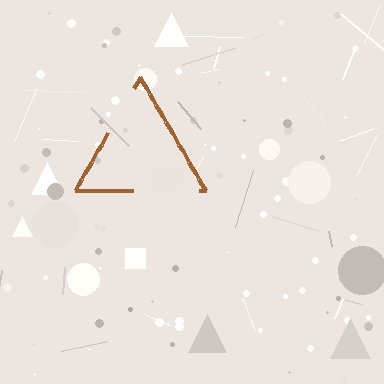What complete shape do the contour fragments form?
The contour fragments form a triangle.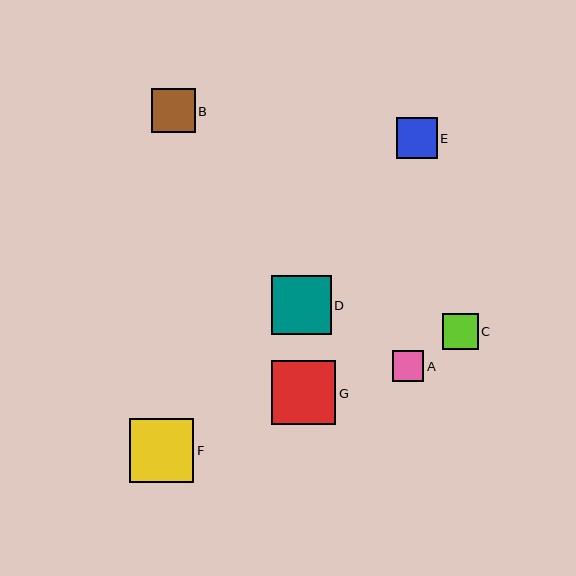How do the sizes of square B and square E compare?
Square B and square E are approximately the same size.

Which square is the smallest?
Square A is the smallest with a size of approximately 31 pixels.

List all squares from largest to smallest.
From largest to smallest: G, F, D, B, E, C, A.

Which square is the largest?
Square G is the largest with a size of approximately 64 pixels.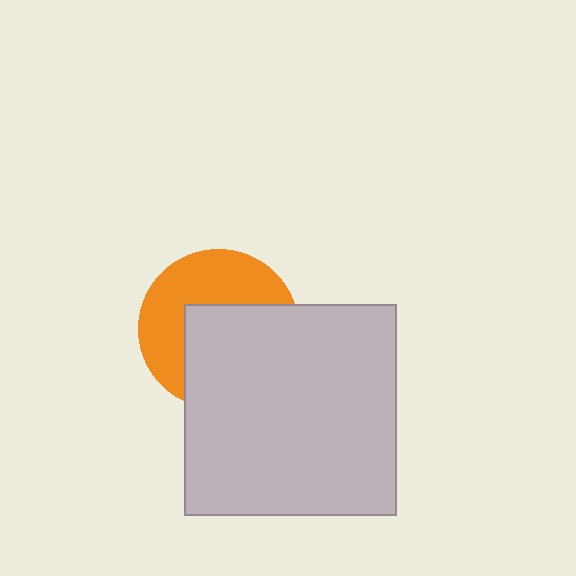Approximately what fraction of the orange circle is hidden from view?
Roughly 53% of the orange circle is hidden behind the light gray square.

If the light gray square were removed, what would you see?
You would see the complete orange circle.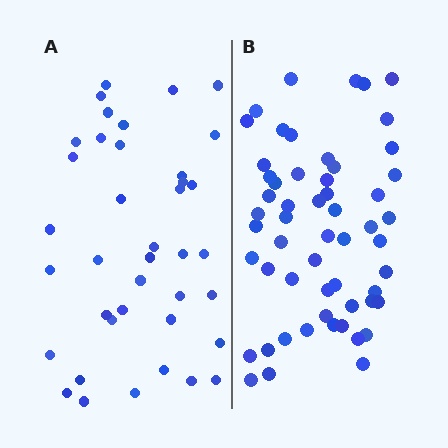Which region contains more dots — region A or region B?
Region B (the right region) has more dots.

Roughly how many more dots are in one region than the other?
Region B has approximately 15 more dots than region A.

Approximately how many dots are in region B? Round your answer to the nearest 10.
About 60 dots. (The exact count is 56, which rounds to 60.)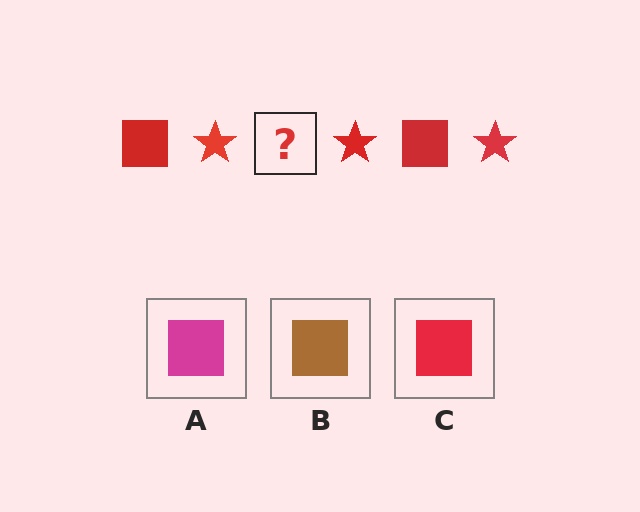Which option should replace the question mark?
Option C.